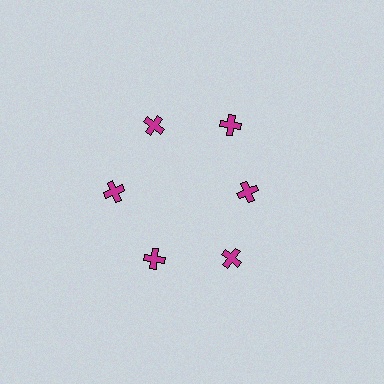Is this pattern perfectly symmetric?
No. The 6 magenta crosses are arranged in a ring, but one element near the 3 o'clock position is pulled inward toward the center, breaking the 6-fold rotational symmetry.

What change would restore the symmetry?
The symmetry would be restored by moving it outward, back onto the ring so that all 6 crosses sit at equal angles and equal distance from the center.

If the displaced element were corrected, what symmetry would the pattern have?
It would have 6-fold rotational symmetry — the pattern would map onto itself every 60 degrees.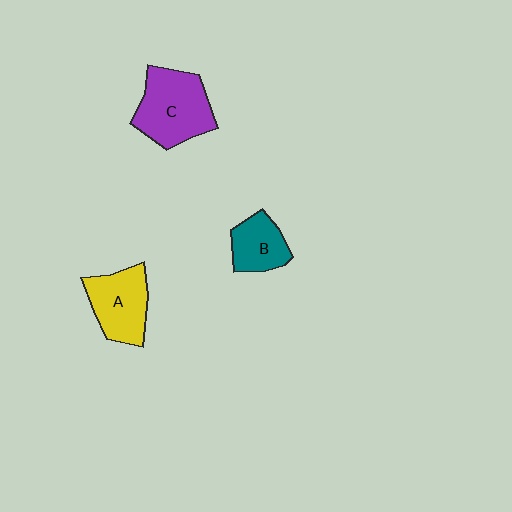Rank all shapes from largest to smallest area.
From largest to smallest: C (purple), A (yellow), B (teal).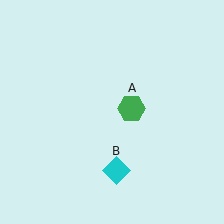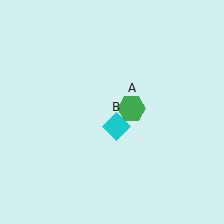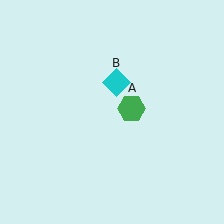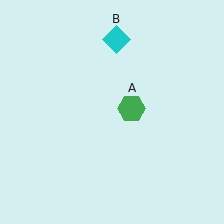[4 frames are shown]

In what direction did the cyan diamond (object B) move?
The cyan diamond (object B) moved up.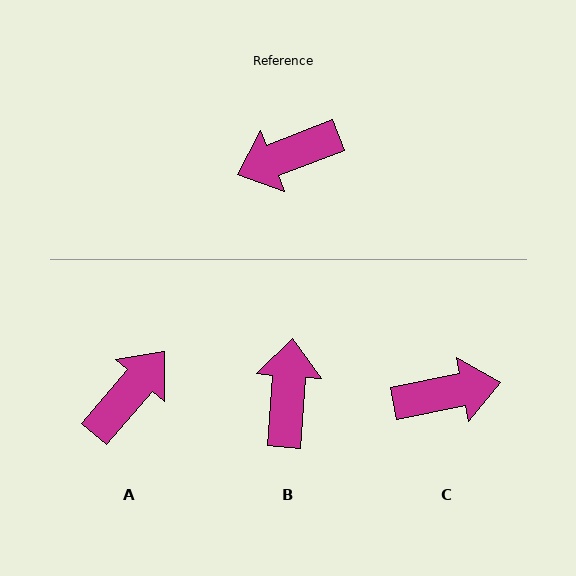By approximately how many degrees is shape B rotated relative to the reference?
Approximately 116 degrees clockwise.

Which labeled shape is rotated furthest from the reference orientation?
C, about 170 degrees away.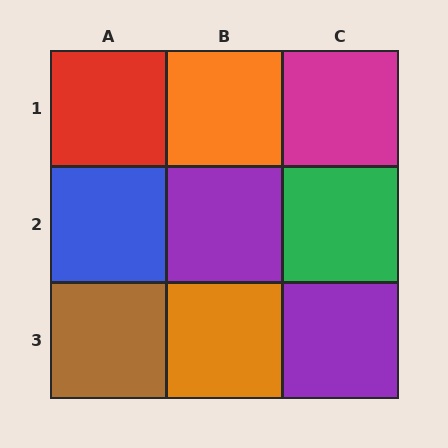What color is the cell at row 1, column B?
Orange.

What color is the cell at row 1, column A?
Red.